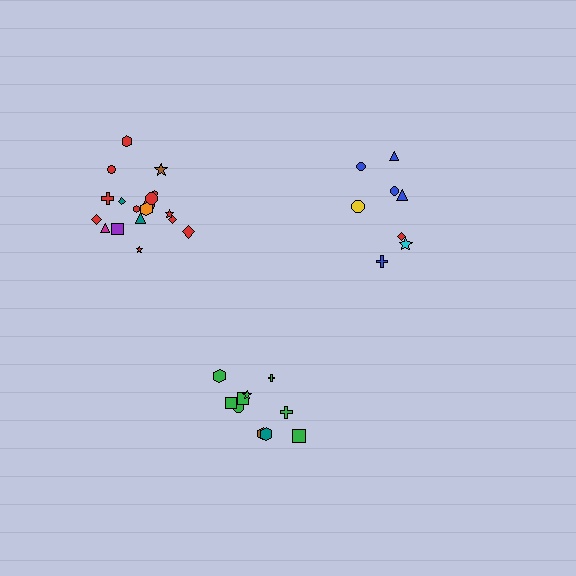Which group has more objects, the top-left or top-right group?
The top-left group.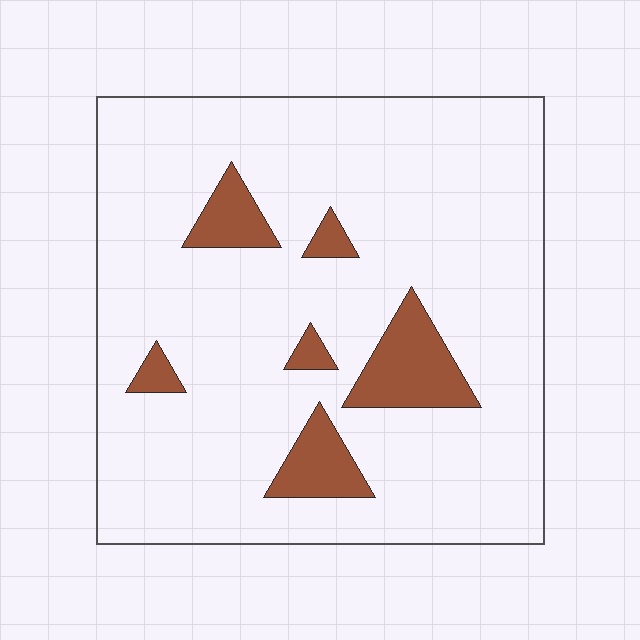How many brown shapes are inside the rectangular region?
6.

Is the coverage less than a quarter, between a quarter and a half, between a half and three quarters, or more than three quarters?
Less than a quarter.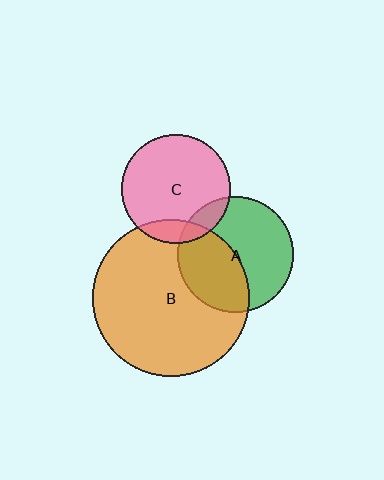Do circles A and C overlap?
Yes.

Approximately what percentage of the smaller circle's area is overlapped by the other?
Approximately 10%.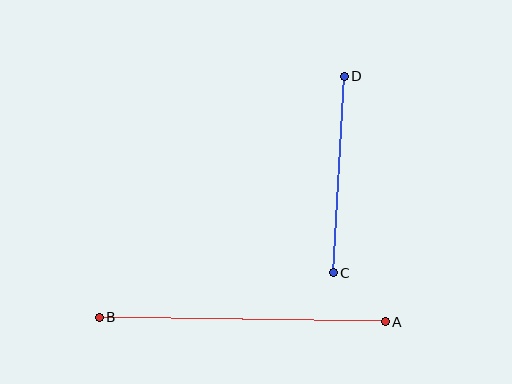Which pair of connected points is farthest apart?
Points A and B are farthest apart.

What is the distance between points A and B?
The distance is approximately 286 pixels.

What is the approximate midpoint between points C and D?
The midpoint is at approximately (339, 175) pixels.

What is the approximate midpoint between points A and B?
The midpoint is at approximately (242, 319) pixels.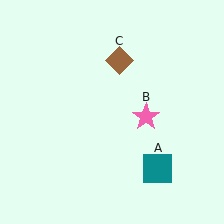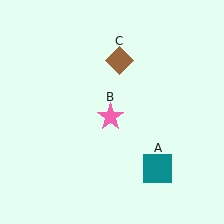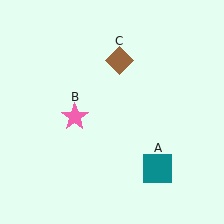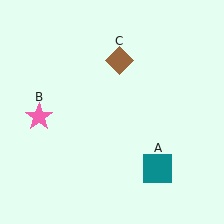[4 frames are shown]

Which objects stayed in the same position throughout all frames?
Teal square (object A) and brown diamond (object C) remained stationary.